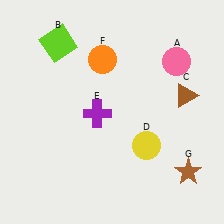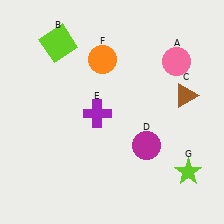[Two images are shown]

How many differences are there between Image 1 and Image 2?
There are 2 differences between the two images.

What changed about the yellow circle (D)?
In Image 1, D is yellow. In Image 2, it changed to magenta.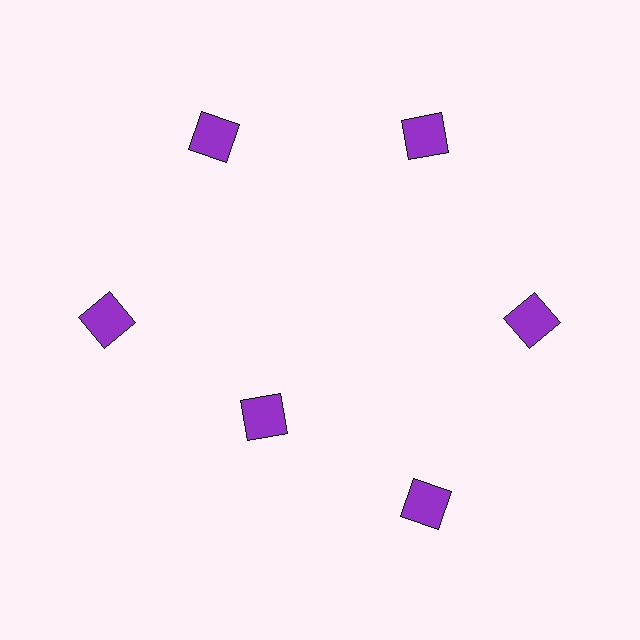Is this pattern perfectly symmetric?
No. The 6 purple squares are arranged in a ring, but one element near the 7 o'clock position is pulled inward toward the center, breaking the 6-fold rotational symmetry.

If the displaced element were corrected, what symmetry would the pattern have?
It would have 6-fold rotational symmetry — the pattern would map onto itself every 60 degrees.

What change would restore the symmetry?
The symmetry would be restored by moving it outward, back onto the ring so that all 6 squares sit at equal angles and equal distance from the center.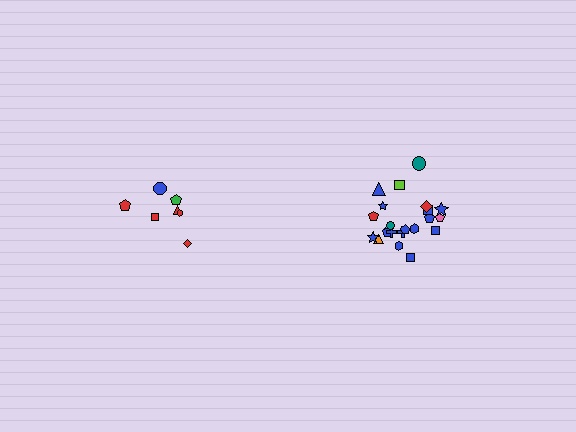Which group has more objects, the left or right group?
The right group.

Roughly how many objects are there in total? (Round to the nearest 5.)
Roughly 30 objects in total.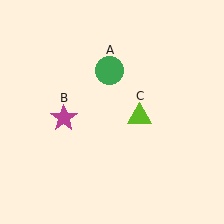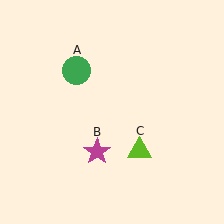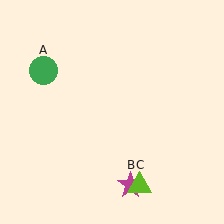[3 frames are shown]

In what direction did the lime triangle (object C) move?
The lime triangle (object C) moved down.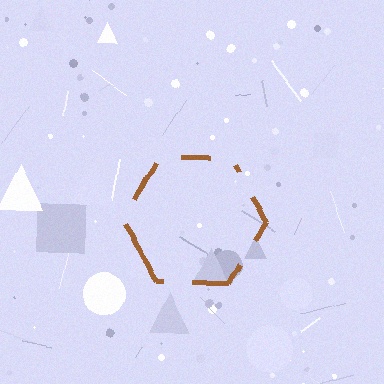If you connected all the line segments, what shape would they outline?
They would outline a hexagon.